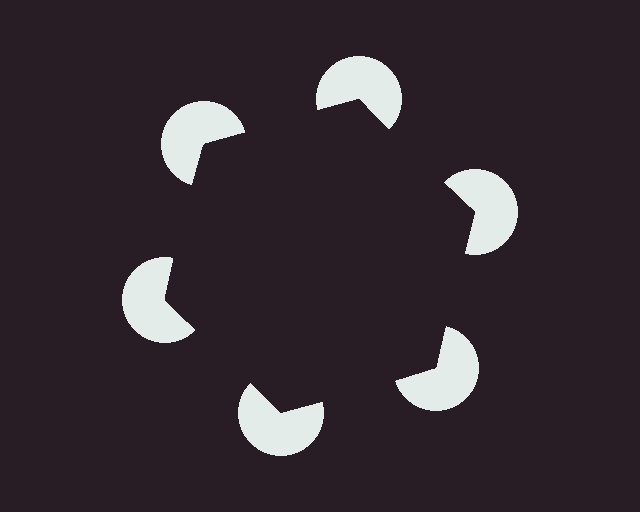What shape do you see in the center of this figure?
An illusory hexagon — its edges are inferred from the aligned wedge cuts in the pac-man discs, not physically drawn.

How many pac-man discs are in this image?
There are 6 — one at each vertex of the illusory hexagon.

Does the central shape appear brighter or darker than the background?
It typically appears slightly darker than the background, even though no actual brightness change is drawn.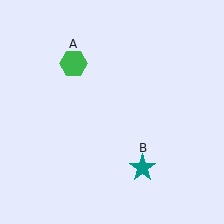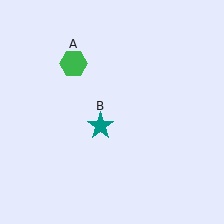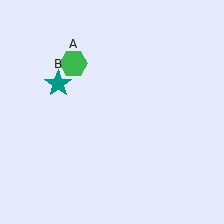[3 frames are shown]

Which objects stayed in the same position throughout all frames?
Green hexagon (object A) remained stationary.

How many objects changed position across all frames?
1 object changed position: teal star (object B).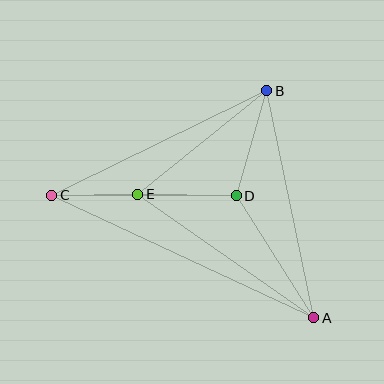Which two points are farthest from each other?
Points A and C are farthest from each other.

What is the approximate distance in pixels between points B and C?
The distance between B and C is approximately 239 pixels.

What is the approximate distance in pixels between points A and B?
The distance between A and B is approximately 232 pixels.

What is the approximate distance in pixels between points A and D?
The distance between A and D is approximately 145 pixels.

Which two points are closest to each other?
Points C and E are closest to each other.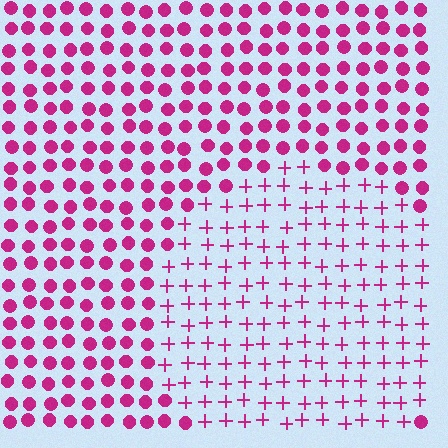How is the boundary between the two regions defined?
The boundary is defined by a change in element shape: plus signs inside vs. circles outside. All elements share the same color and spacing.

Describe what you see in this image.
The image is filled with small magenta elements arranged in a uniform grid. A circle-shaped region contains plus signs, while the surrounding area contains circles. The boundary is defined purely by the change in element shape.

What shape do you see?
I see a circle.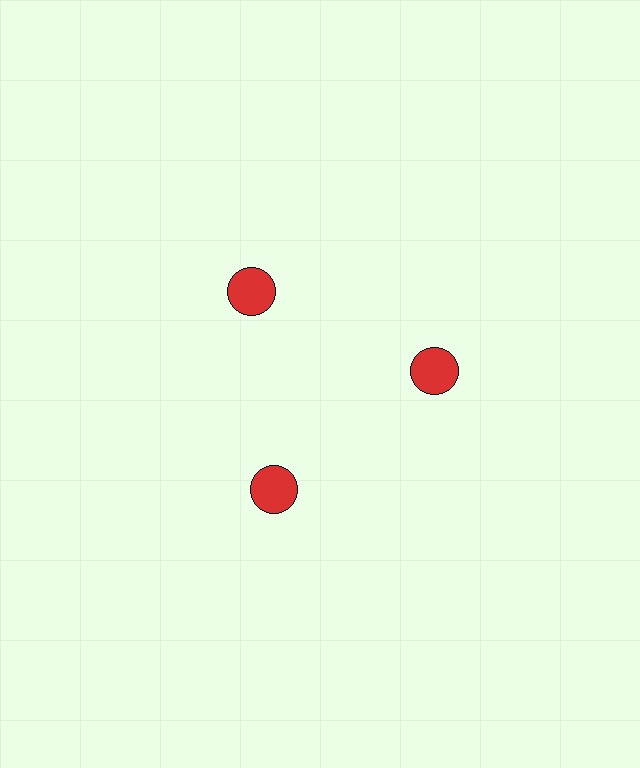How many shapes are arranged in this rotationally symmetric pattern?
There are 3 shapes, arranged in 3 groups of 1.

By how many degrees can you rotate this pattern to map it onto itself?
The pattern maps onto itself every 120 degrees of rotation.